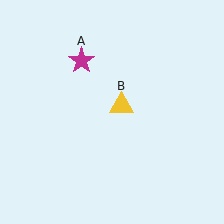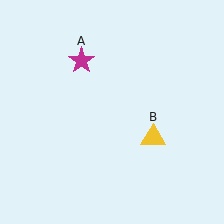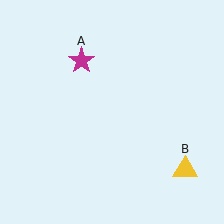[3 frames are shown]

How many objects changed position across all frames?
1 object changed position: yellow triangle (object B).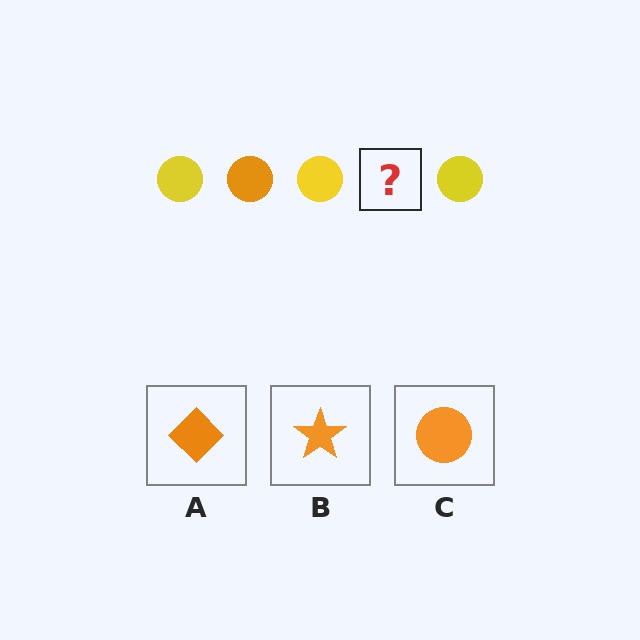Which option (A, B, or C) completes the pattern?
C.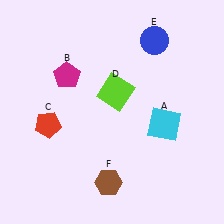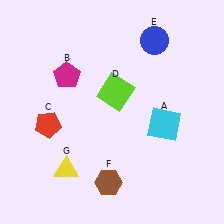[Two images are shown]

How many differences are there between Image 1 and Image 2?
There is 1 difference between the two images.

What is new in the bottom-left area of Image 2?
A yellow triangle (G) was added in the bottom-left area of Image 2.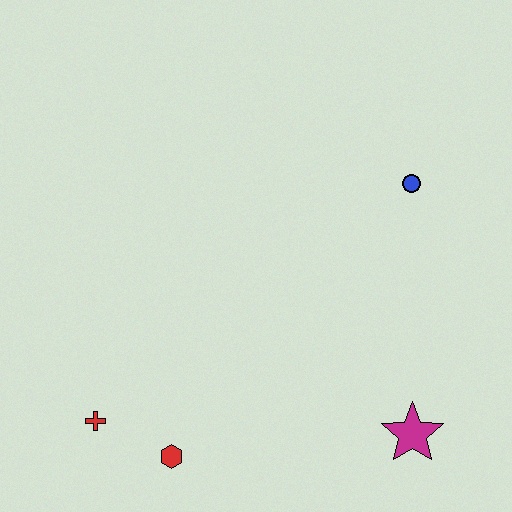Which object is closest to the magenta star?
The red hexagon is closest to the magenta star.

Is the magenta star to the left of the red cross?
No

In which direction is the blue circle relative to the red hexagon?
The blue circle is above the red hexagon.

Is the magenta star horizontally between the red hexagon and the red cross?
No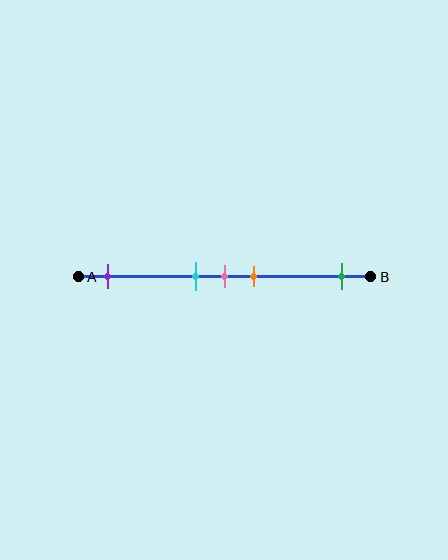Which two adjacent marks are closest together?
The cyan and pink marks are the closest adjacent pair.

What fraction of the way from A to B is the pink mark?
The pink mark is approximately 50% (0.5) of the way from A to B.